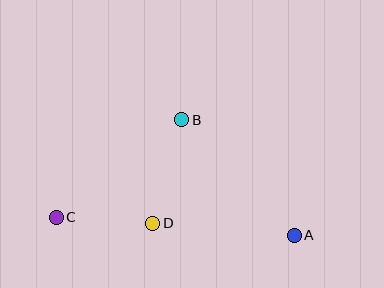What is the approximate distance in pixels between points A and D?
The distance between A and D is approximately 142 pixels.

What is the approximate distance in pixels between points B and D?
The distance between B and D is approximately 107 pixels.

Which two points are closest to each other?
Points C and D are closest to each other.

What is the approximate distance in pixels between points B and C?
The distance between B and C is approximately 159 pixels.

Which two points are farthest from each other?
Points A and C are farthest from each other.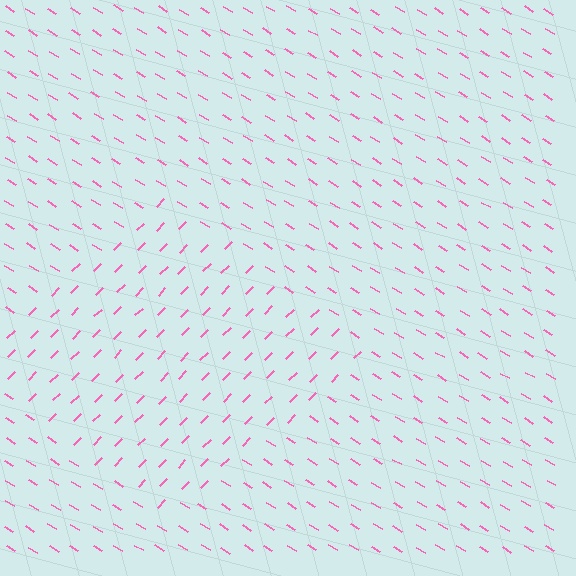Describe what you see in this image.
The image is filled with small pink line segments. A diamond region in the image has lines oriented differently from the surrounding lines, creating a visible texture boundary.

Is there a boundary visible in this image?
Yes, there is a texture boundary formed by a change in line orientation.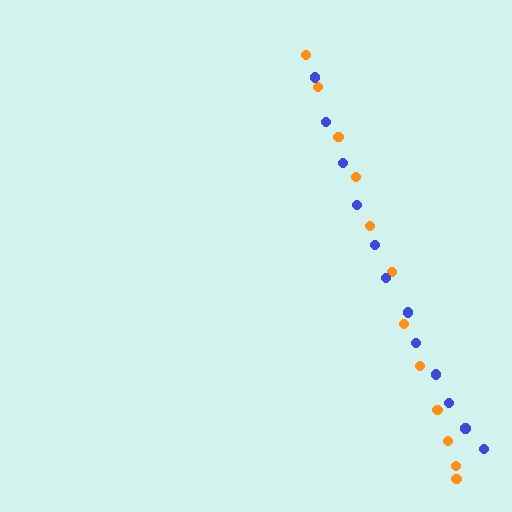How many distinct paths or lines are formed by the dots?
There are 2 distinct paths.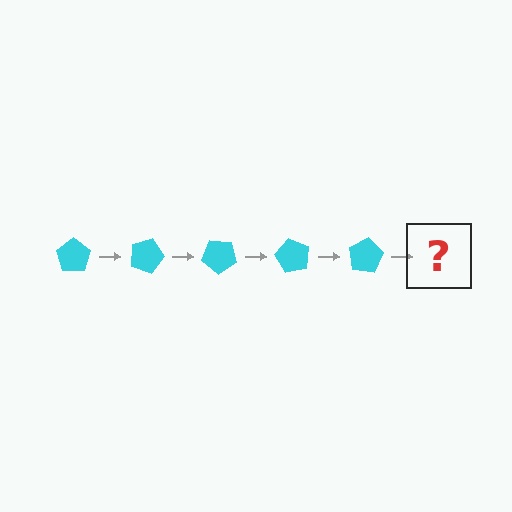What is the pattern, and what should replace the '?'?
The pattern is that the pentagon rotates 20 degrees each step. The '?' should be a cyan pentagon rotated 100 degrees.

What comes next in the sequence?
The next element should be a cyan pentagon rotated 100 degrees.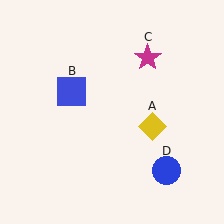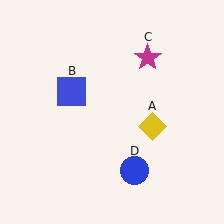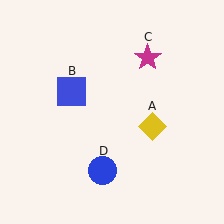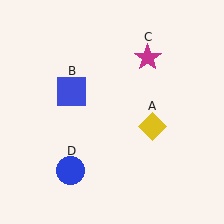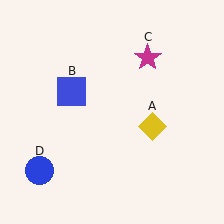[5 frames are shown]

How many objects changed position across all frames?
1 object changed position: blue circle (object D).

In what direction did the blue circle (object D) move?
The blue circle (object D) moved left.